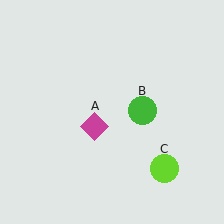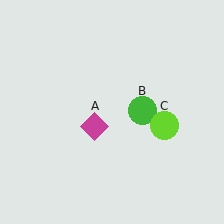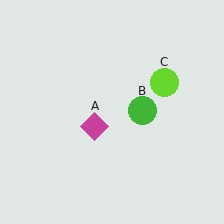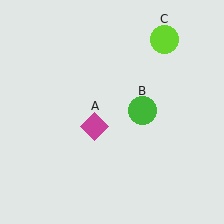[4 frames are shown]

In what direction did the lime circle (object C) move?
The lime circle (object C) moved up.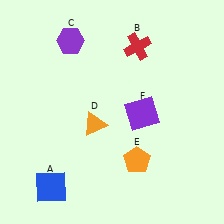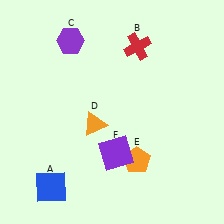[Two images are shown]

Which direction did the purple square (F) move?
The purple square (F) moved down.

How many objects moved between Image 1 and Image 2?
1 object moved between the two images.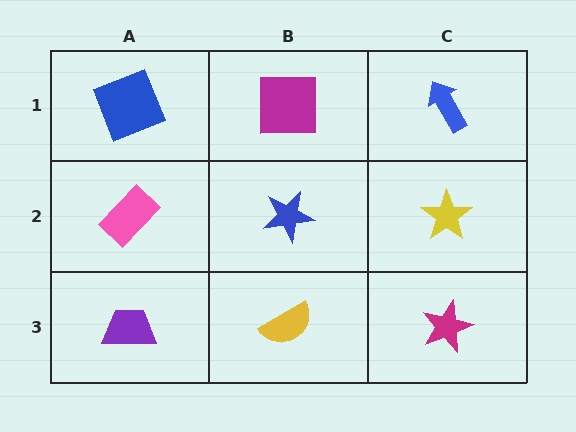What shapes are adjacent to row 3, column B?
A blue star (row 2, column B), a purple trapezoid (row 3, column A), a magenta star (row 3, column C).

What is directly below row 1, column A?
A pink rectangle.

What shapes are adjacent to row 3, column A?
A pink rectangle (row 2, column A), a yellow semicircle (row 3, column B).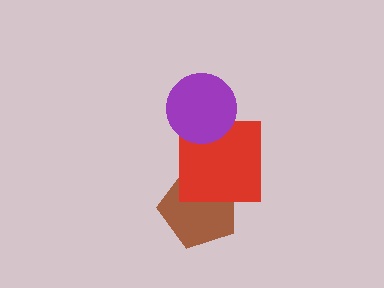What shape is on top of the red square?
The purple circle is on top of the red square.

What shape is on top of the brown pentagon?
The red square is on top of the brown pentagon.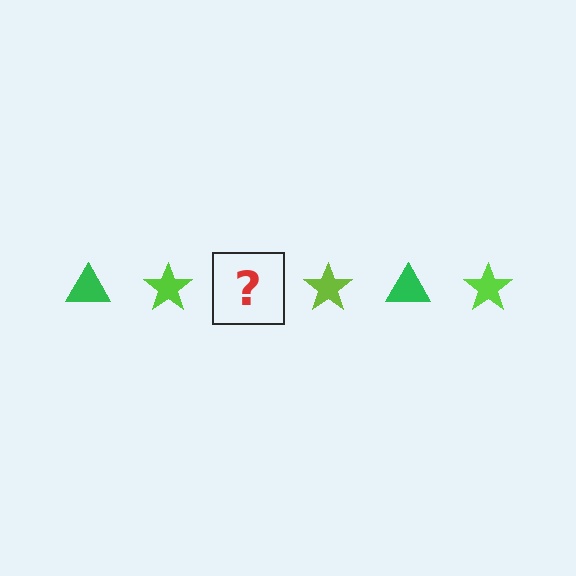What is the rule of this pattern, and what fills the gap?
The rule is that the pattern alternates between green triangle and lime star. The gap should be filled with a green triangle.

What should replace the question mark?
The question mark should be replaced with a green triangle.